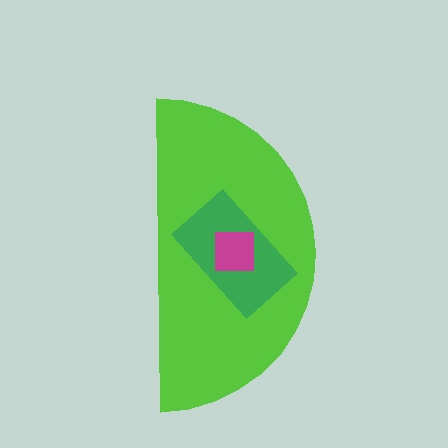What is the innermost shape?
The magenta square.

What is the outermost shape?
The lime semicircle.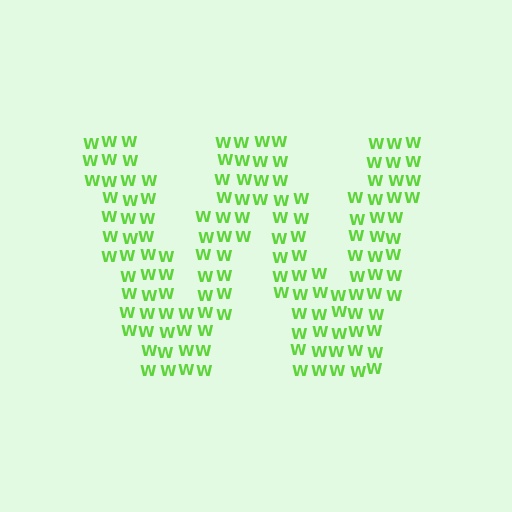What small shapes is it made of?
It is made of small letter W's.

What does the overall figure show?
The overall figure shows the letter W.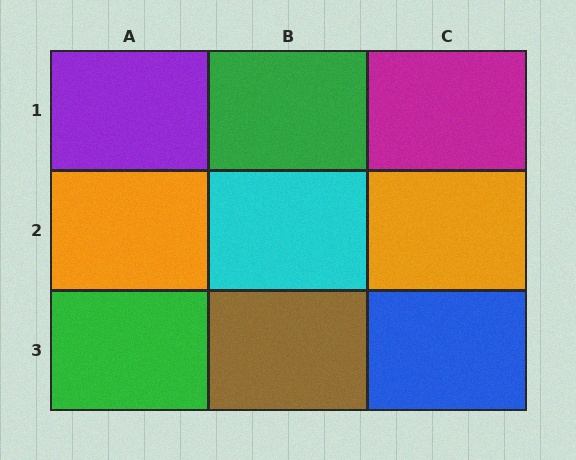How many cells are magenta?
1 cell is magenta.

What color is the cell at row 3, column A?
Green.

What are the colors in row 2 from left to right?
Orange, cyan, orange.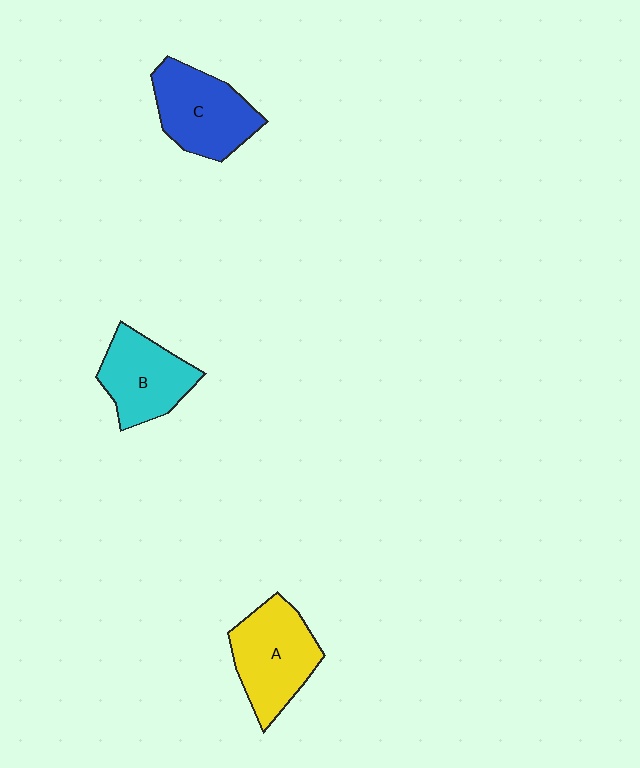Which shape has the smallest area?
Shape B (cyan).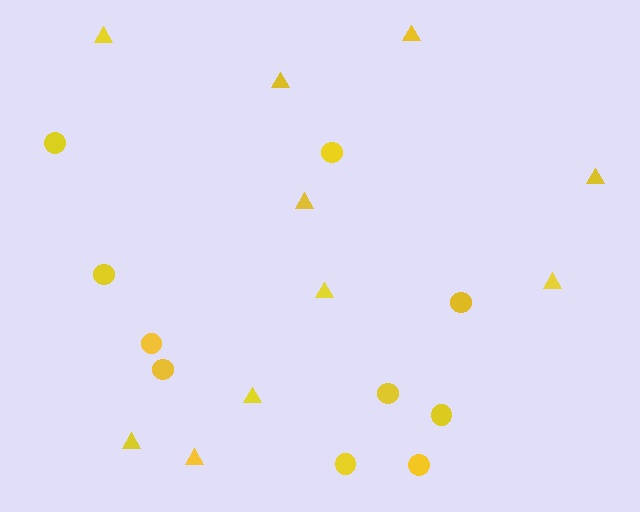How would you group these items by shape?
There are 2 groups: one group of circles (10) and one group of triangles (10).